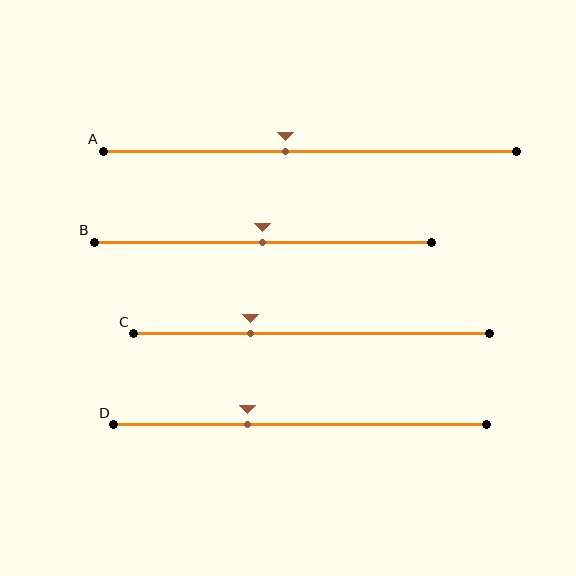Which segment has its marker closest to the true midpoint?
Segment B has its marker closest to the true midpoint.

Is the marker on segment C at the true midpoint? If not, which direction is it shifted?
No, the marker on segment C is shifted to the left by about 17% of the segment length.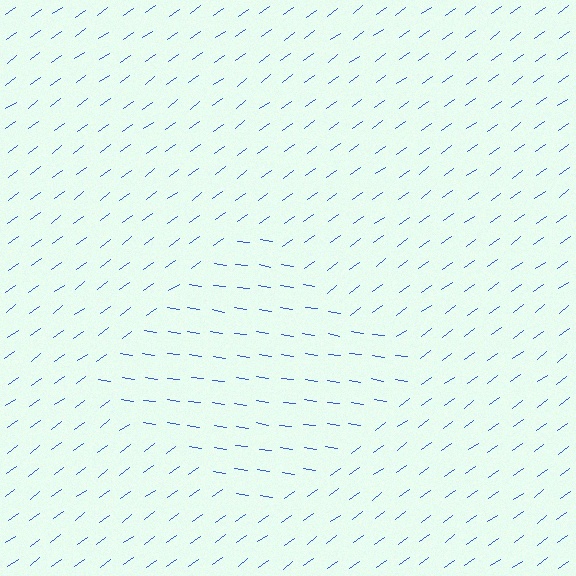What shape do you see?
I see a diamond.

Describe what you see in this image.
The image is filled with small blue line segments. A diamond region in the image has lines oriented differently from the surrounding lines, creating a visible texture boundary.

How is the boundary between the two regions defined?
The boundary is defined purely by a change in line orientation (approximately 45 degrees difference). All lines are the same color and thickness.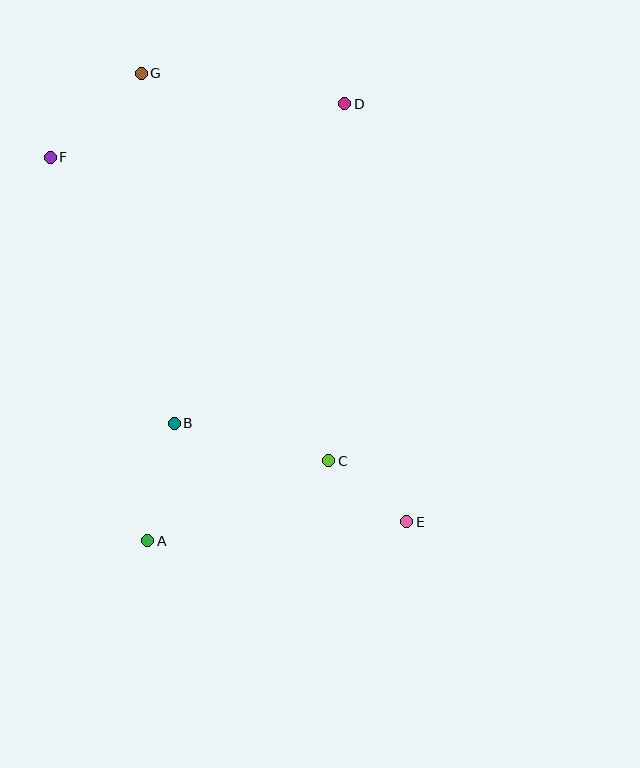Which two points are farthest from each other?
Points E and G are farthest from each other.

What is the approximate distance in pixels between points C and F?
The distance between C and F is approximately 412 pixels.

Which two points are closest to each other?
Points C and E are closest to each other.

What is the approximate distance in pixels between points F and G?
The distance between F and G is approximately 124 pixels.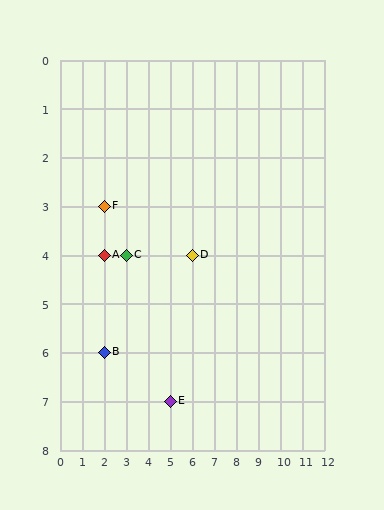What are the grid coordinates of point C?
Point C is at grid coordinates (3, 4).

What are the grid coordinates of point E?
Point E is at grid coordinates (5, 7).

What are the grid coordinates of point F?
Point F is at grid coordinates (2, 3).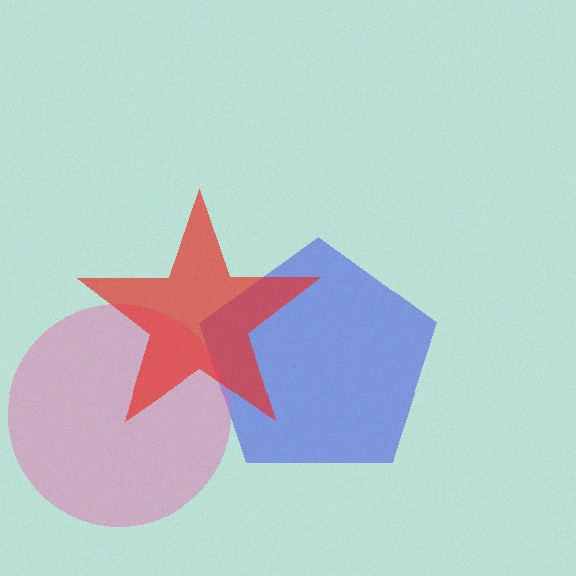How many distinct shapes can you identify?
There are 3 distinct shapes: a blue pentagon, a pink circle, a red star.